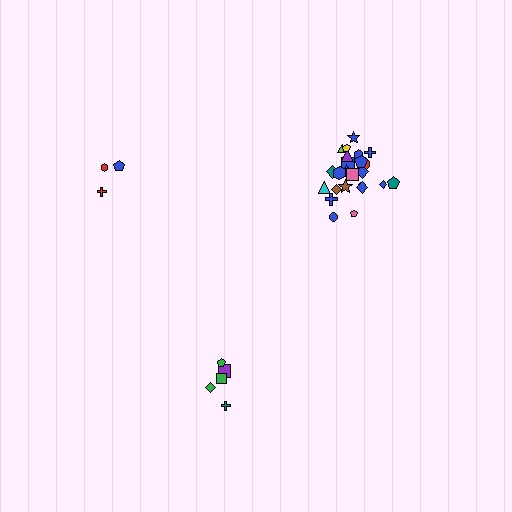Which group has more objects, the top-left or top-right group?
The top-right group.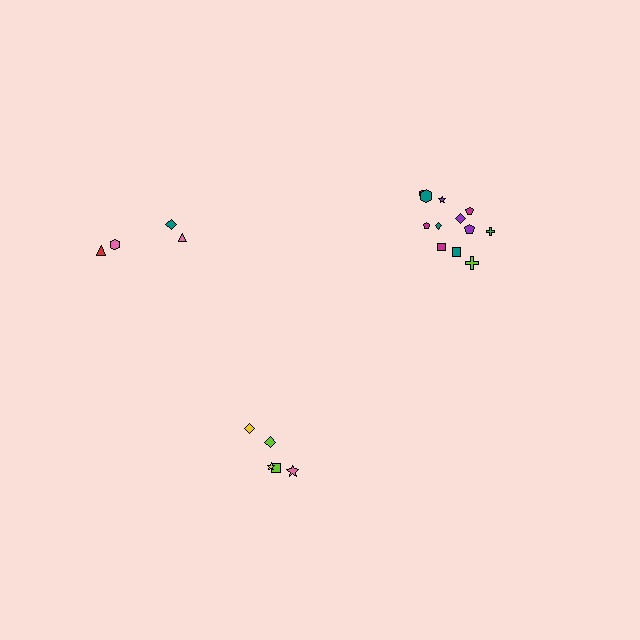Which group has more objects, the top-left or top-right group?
The top-right group.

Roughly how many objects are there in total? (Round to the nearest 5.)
Roughly 20 objects in total.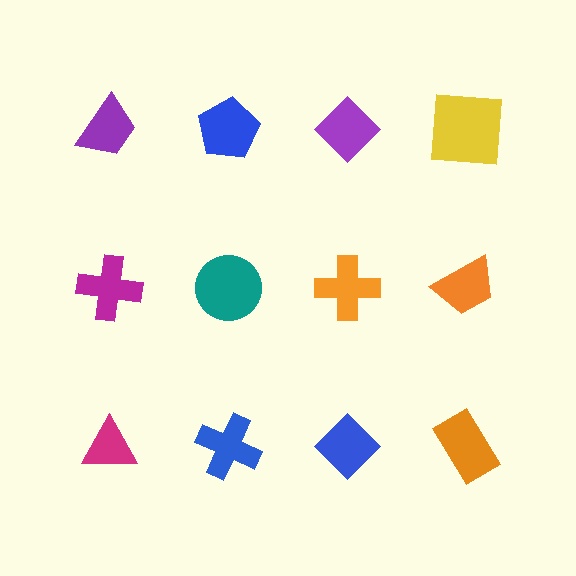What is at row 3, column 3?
A blue diamond.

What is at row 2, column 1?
A magenta cross.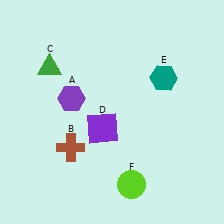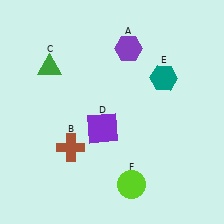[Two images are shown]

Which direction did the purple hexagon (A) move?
The purple hexagon (A) moved right.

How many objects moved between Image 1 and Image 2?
1 object moved between the two images.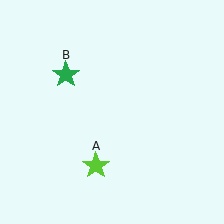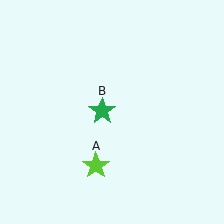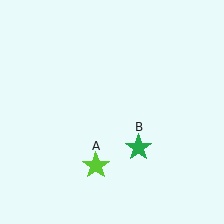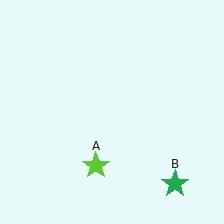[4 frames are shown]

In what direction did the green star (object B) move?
The green star (object B) moved down and to the right.